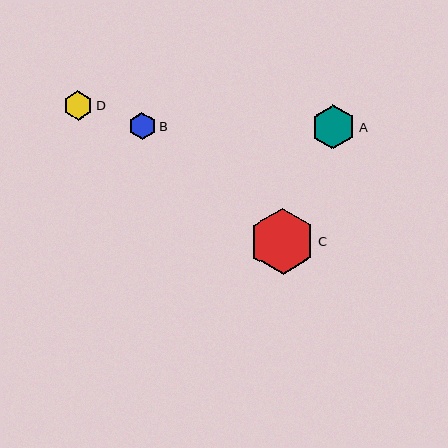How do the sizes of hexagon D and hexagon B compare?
Hexagon D and hexagon B are approximately the same size.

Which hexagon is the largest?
Hexagon C is the largest with a size of approximately 66 pixels.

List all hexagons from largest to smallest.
From largest to smallest: C, A, D, B.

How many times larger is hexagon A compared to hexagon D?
Hexagon A is approximately 1.5 times the size of hexagon D.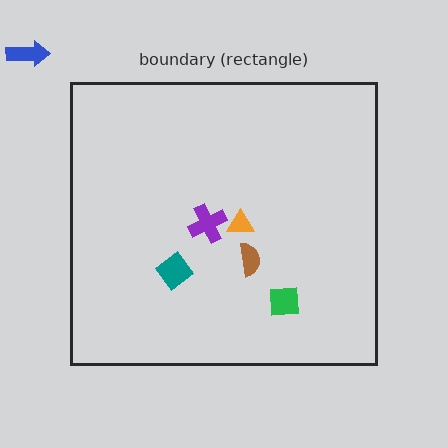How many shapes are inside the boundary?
5 inside, 1 outside.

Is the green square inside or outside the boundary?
Inside.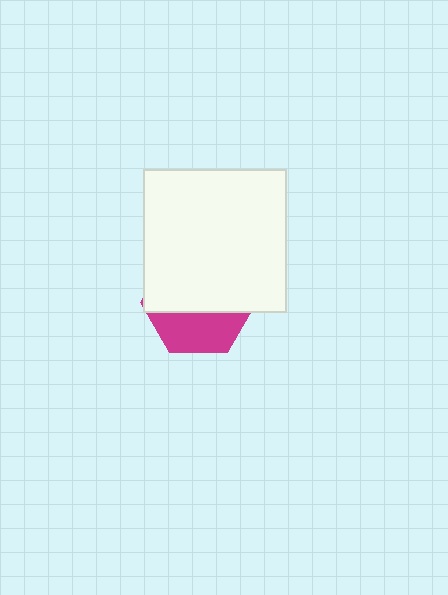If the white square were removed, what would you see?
You would see the complete magenta hexagon.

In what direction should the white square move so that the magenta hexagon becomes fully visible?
The white square should move up. That is the shortest direction to clear the overlap and leave the magenta hexagon fully visible.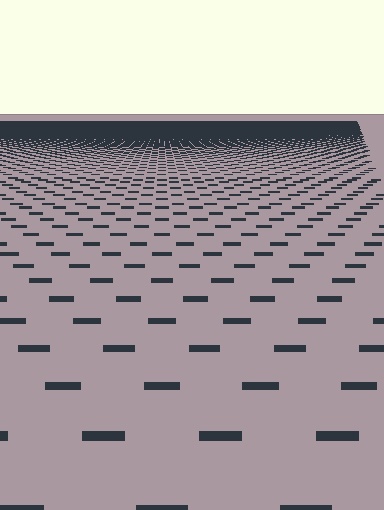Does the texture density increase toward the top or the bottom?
Density increases toward the top.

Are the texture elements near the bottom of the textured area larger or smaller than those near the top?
Larger. Near the bottom, elements are closer to the viewer and appear at a bigger on-screen size.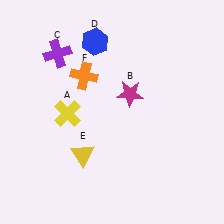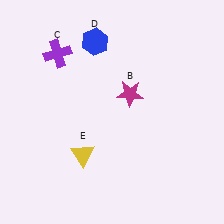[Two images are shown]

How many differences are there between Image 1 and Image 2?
There are 2 differences between the two images.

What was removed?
The yellow cross (A), the orange cross (F) were removed in Image 2.